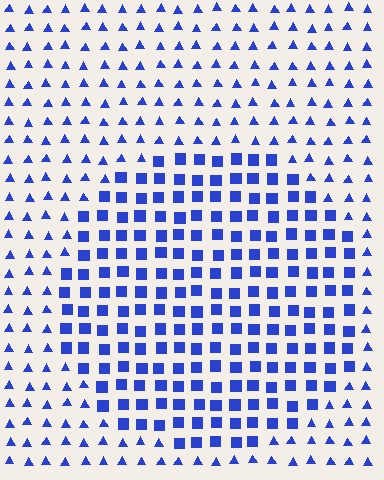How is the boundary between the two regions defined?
The boundary is defined by a change in element shape: squares inside vs. triangles outside. All elements share the same color and spacing.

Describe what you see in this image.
The image is filled with small blue elements arranged in a uniform grid. A circle-shaped region contains squares, while the surrounding area contains triangles. The boundary is defined purely by the change in element shape.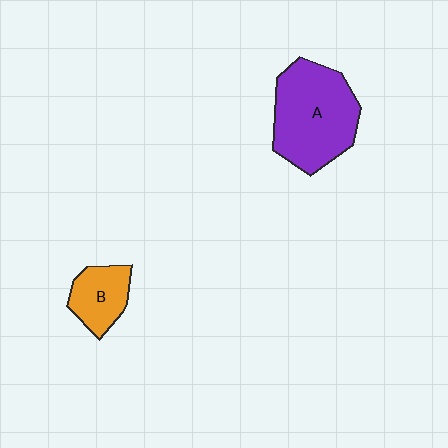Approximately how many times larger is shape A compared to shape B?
Approximately 2.3 times.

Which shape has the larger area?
Shape A (purple).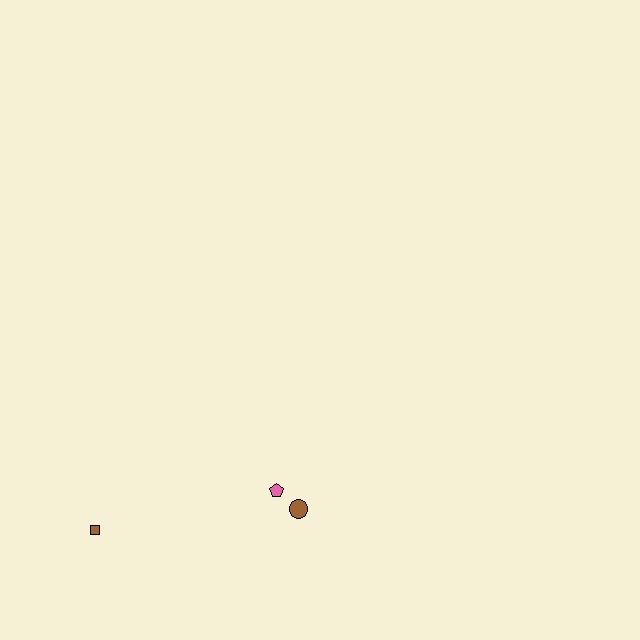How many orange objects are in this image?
There are no orange objects.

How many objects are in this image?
There are 3 objects.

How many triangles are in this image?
There are no triangles.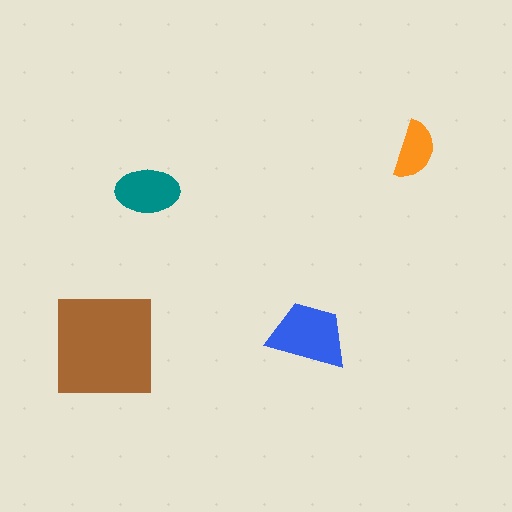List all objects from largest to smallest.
The brown square, the blue trapezoid, the teal ellipse, the orange semicircle.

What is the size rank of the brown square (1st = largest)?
1st.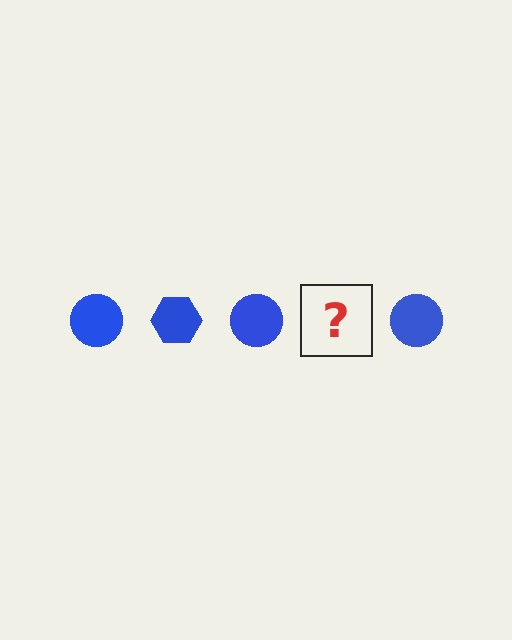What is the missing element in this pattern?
The missing element is a blue hexagon.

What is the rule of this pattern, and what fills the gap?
The rule is that the pattern cycles through circle, hexagon shapes in blue. The gap should be filled with a blue hexagon.